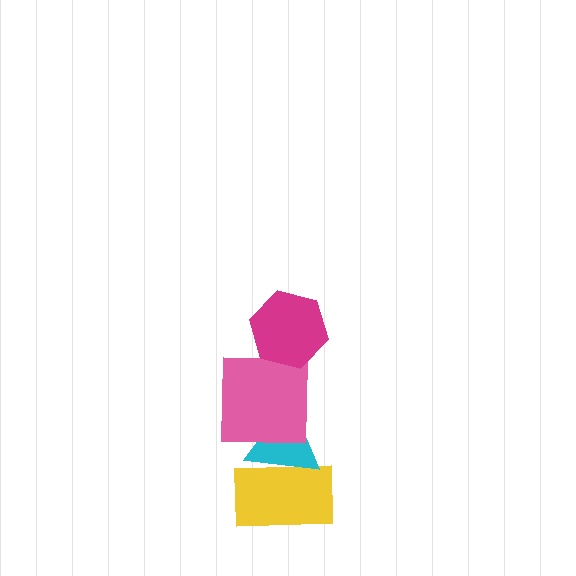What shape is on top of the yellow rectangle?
The cyan triangle is on top of the yellow rectangle.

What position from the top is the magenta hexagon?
The magenta hexagon is 1st from the top.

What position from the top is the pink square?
The pink square is 2nd from the top.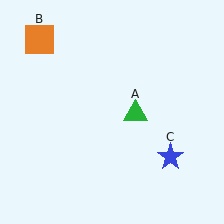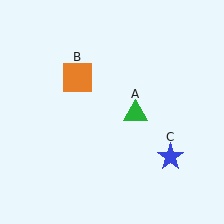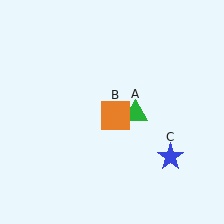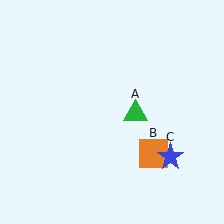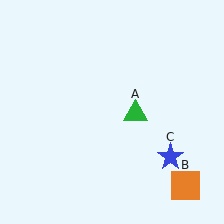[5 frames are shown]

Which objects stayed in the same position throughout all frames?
Green triangle (object A) and blue star (object C) remained stationary.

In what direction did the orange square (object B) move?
The orange square (object B) moved down and to the right.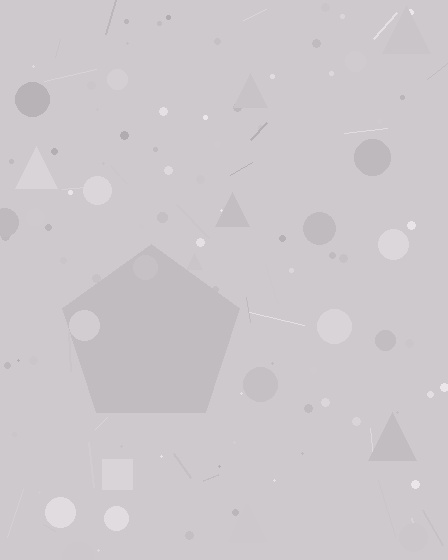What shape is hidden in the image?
A pentagon is hidden in the image.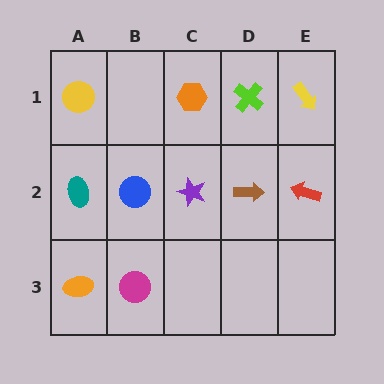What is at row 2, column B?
A blue circle.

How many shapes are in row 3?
2 shapes.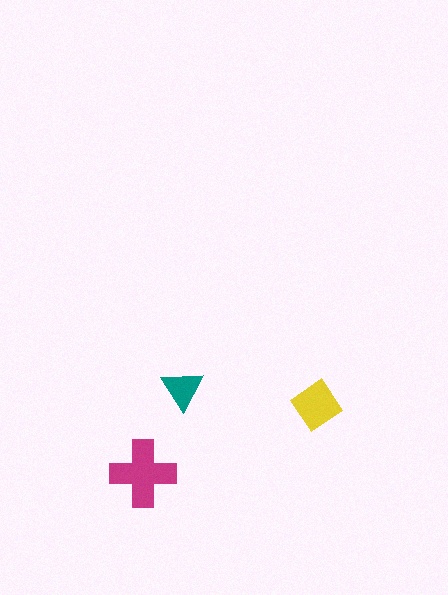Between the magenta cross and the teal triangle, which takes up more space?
The magenta cross.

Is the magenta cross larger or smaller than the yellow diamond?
Larger.